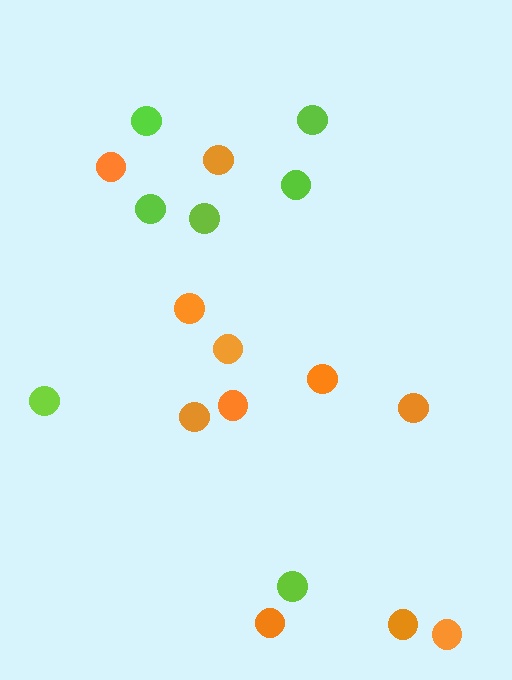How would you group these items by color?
There are 2 groups: one group of lime circles (7) and one group of orange circles (11).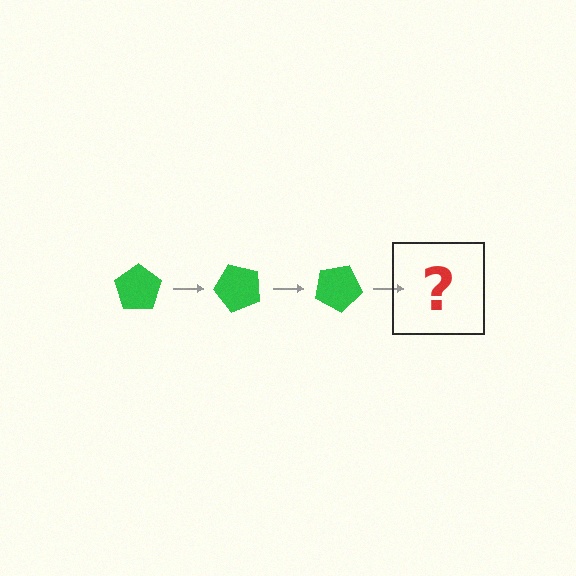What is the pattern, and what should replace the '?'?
The pattern is that the pentagon rotates 50 degrees each step. The '?' should be a green pentagon rotated 150 degrees.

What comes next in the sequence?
The next element should be a green pentagon rotated 150 degrees.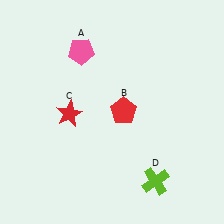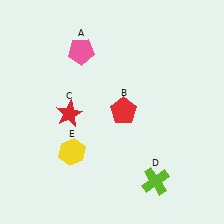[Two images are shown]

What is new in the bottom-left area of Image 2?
A yellow hexagon (E) was added in the bottom-left area of Image 2.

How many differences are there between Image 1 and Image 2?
There is 1 difference between the two images.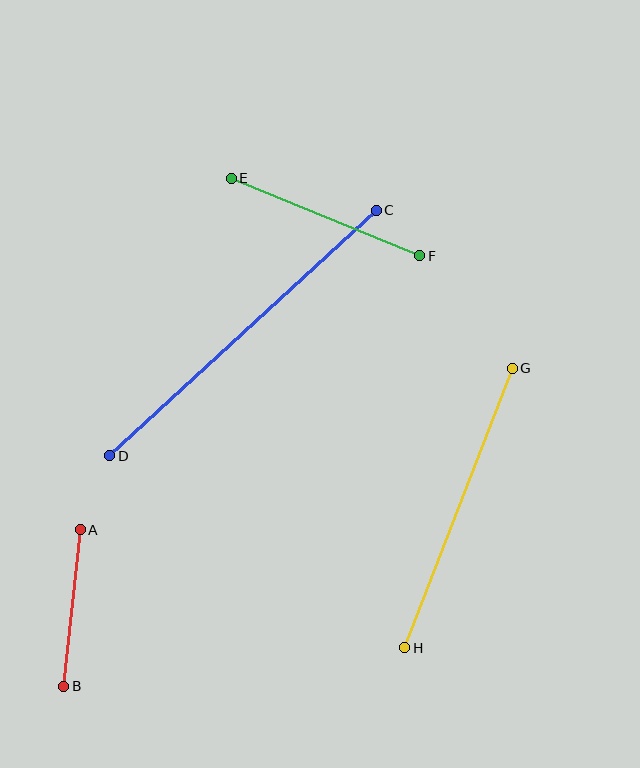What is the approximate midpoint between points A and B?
The midpoint is at approximately (72, 608) pixels.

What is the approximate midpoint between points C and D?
The midpoint is at approximately (243, 333) pixels.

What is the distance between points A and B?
The distance is approximately 157 pixels.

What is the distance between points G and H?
The distance is approximately 299 pixels.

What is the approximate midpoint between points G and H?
The midpoint is at approximately (458, 508) pixels.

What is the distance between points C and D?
The distance is approximately 362 pixels.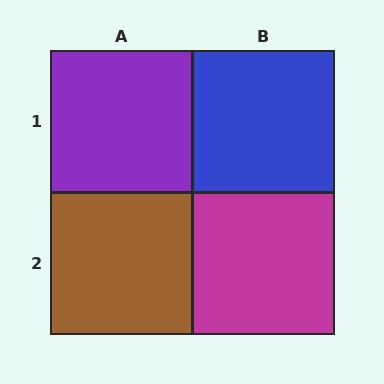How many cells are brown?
1 cell is brown.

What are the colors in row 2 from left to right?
Brown, magenta.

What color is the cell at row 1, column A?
Purple.